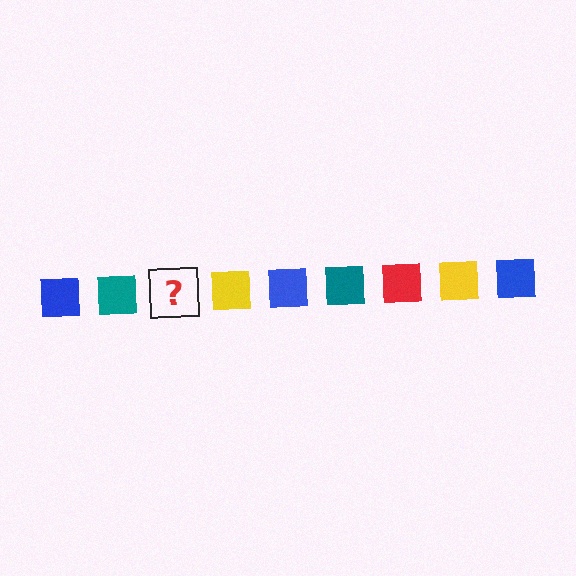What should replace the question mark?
The question mark should be replaced with a red square.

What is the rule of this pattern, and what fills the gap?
The rule is that the pattern cycles through blue, teal, red, yellow squares. The gap should be filled with a red square.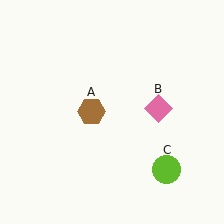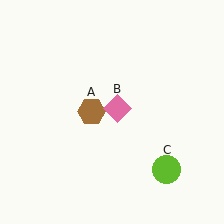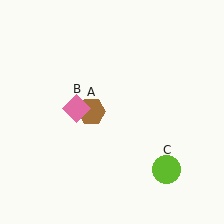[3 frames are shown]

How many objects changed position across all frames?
1 object changed position: pink diamond (object B).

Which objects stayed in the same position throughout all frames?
Brown hexagon (object A) and lime circle (object C) remained stationary.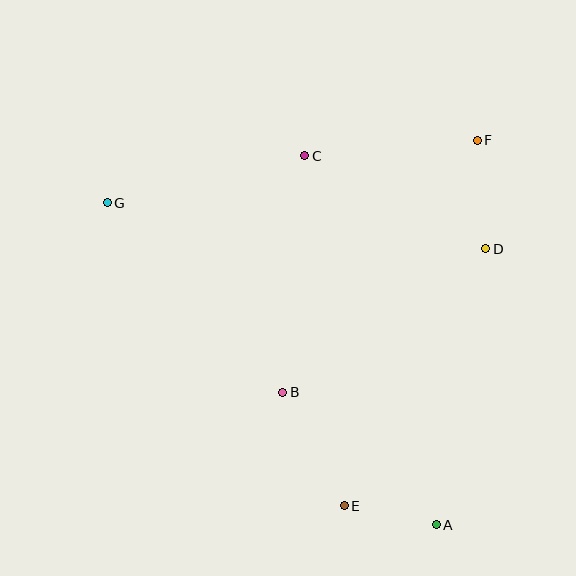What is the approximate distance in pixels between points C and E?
The distance between C and E is approximately 353 pixels.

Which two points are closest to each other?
Points A and E are closest to each other.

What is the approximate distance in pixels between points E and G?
The distance between E and G is approximately 385 pixels.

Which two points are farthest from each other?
Points A and G are farthest from each other.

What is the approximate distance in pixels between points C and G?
The distance between C and G is approximately 203 pixels.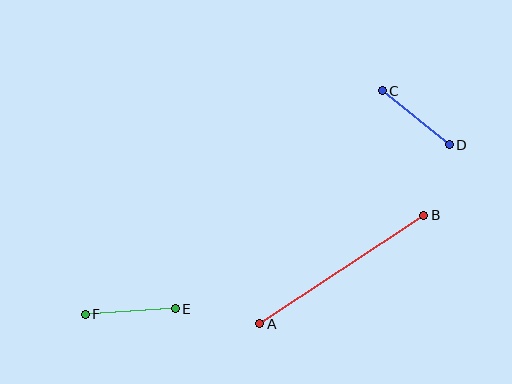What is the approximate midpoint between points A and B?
The midpoint is at approximately (342, 269) pixels.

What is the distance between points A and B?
The distance is approximately 196 pixels.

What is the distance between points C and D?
The distance is approximately 86 pixels.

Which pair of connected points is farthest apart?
Points A and B are farthest apart.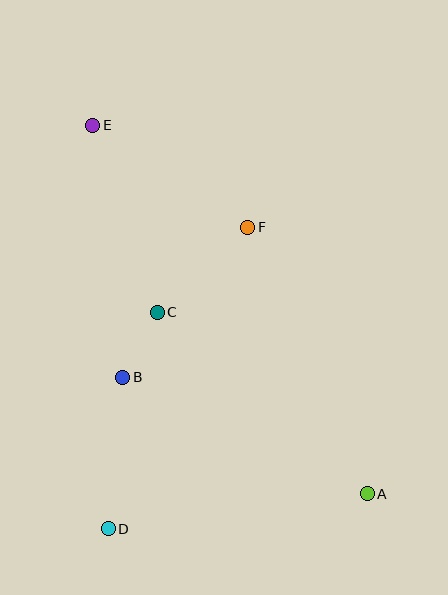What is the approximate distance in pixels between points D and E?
The distance between D and E is approximately 404 pixels.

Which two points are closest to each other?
Points B and C are closest to each other.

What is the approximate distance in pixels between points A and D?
The distance between A and D is approximately 261 pixels.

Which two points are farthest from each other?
Points A and E are farthest from each other.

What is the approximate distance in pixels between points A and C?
The distance between A and C is approximately 277 pixels.